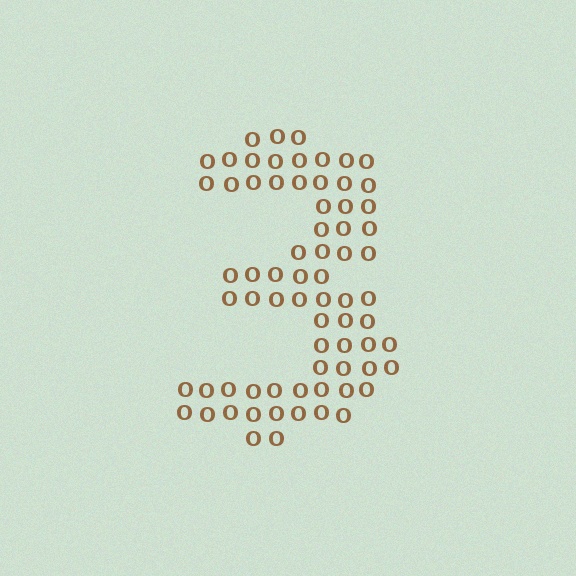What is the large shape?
The large shape is the digit 3.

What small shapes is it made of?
It is made of small letter O's.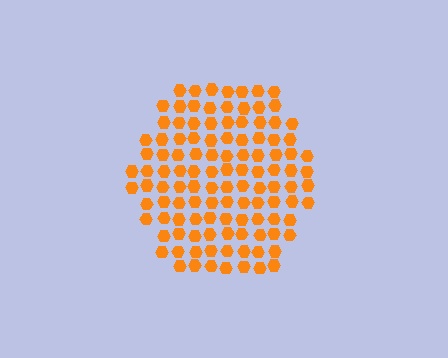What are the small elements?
The small elements are hexagons.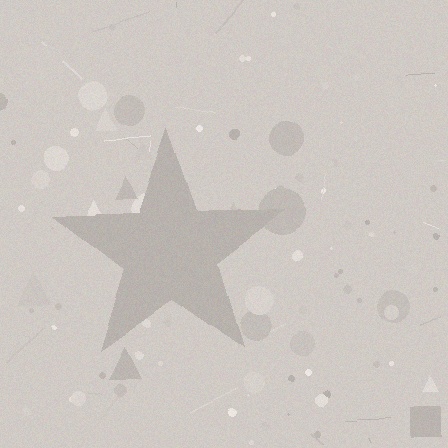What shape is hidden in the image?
A star is hidden in the image.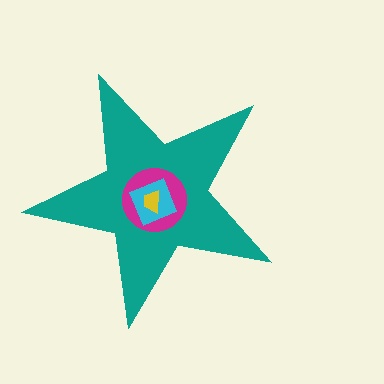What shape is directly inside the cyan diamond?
The yellow trapezoid.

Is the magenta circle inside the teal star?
Yes.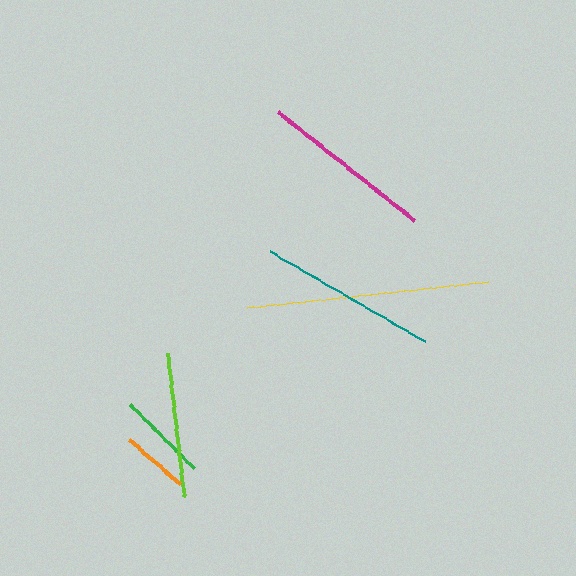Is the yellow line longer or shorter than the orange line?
The yellow line is longer than the orange line.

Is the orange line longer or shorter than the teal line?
The teal line is longer than the orange line.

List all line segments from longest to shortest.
From longest to shortest: yellow, teal, magenta, lime, green, orange.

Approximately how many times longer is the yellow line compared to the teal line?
The yellow line is approximately 1.3 times the length of the teal line.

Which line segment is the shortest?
The orange line is the shortest at approximately 67 pixels.